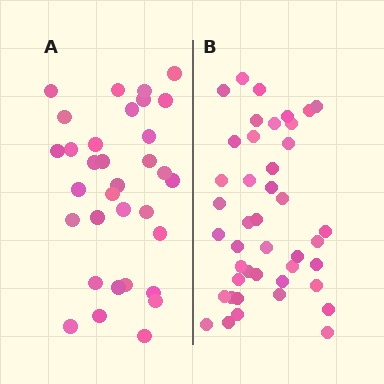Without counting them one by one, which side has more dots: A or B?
Region B (the right region) has more dots.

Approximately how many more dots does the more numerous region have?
Region B has roughly 10 or so more dots than region A.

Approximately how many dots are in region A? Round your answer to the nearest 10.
About 30 dots. (The exact count is 33, which rounds to 30.)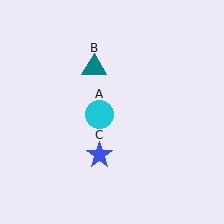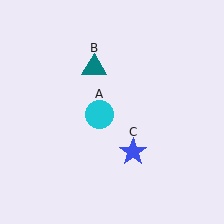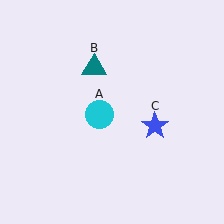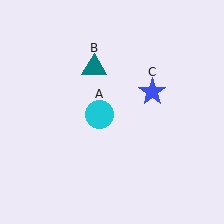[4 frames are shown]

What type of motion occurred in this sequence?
The blue star (object C) rotated counterclockwise around the center of the scene.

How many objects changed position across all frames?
1 object changed position: blue star (object C).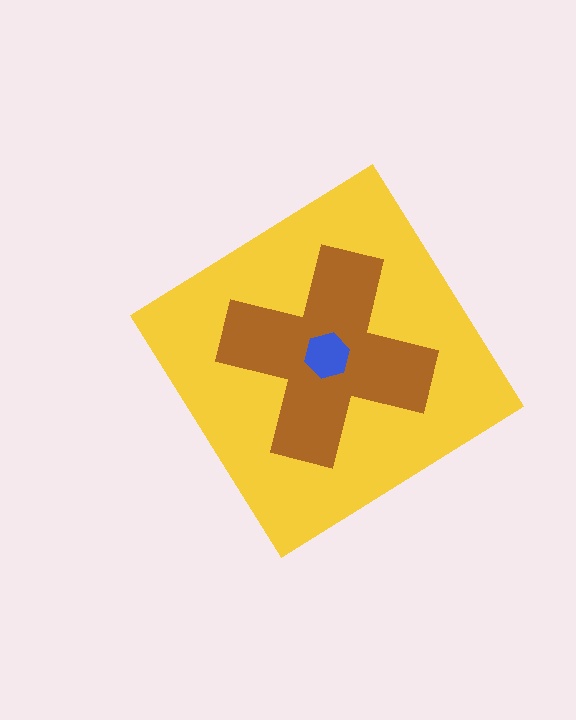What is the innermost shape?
The blue hexagon.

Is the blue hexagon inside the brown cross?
Yes.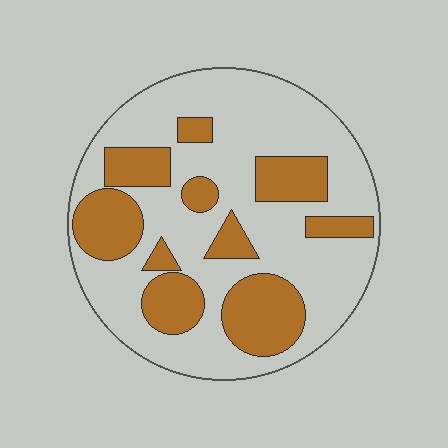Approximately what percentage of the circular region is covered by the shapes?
Approximately 30%.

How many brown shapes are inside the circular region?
10.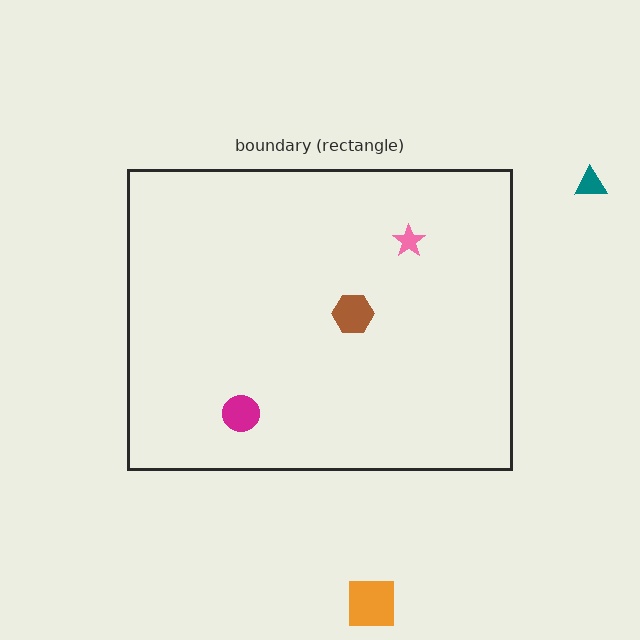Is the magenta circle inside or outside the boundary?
Inside.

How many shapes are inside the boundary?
3 inside, 2 outside.